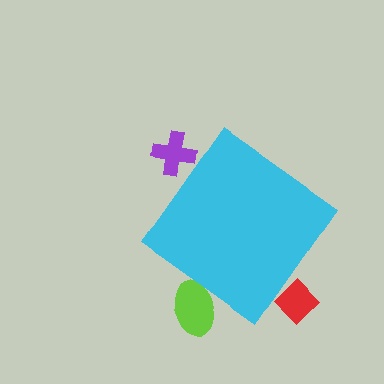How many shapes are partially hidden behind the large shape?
3 shapes are partially hidden.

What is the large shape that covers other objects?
A cyan diamond.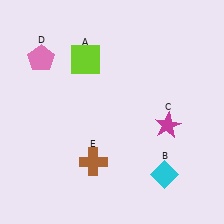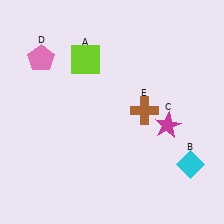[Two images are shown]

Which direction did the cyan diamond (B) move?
The cyan diamond (B) moved right.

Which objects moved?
The objects that moved are: the cyan diamond (B), the brown cross (E).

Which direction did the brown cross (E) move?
The brown cross (E) moved up.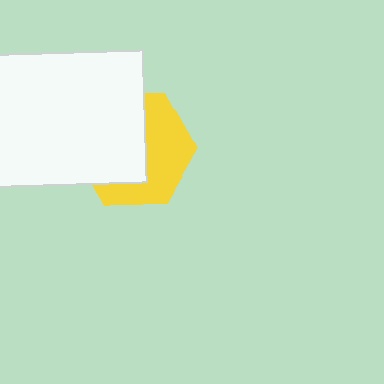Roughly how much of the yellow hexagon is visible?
About half of it is visible (roughly 48%).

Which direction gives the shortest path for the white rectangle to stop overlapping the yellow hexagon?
Moving toward the upper-left gives the shortest separation.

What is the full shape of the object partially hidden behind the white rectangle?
The partially hidden object is a yellow hexagon.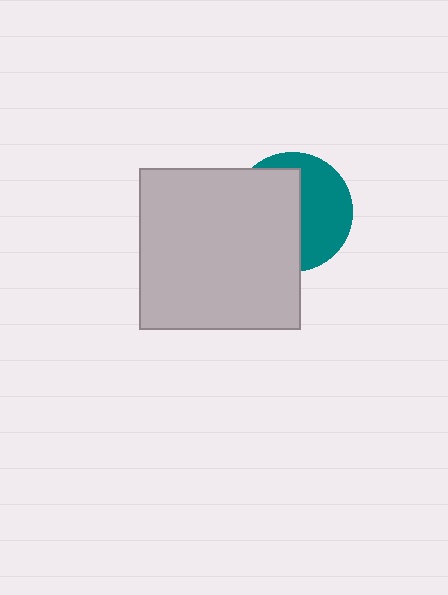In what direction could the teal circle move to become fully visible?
The teal circle could move right. That would shift it out from behind the light gray square entirely.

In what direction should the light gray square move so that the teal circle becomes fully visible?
The light gray square should move left. That is the shortest direction to clear the overlap and leave the teal circle fully visible.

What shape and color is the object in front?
The object in front is a light gray square.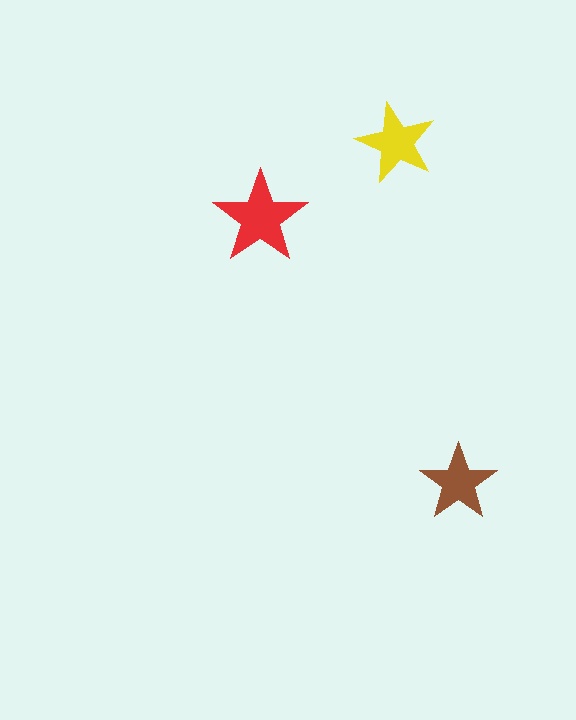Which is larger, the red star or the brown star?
The red one.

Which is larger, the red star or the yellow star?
The red one.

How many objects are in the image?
There are 3 objects in the image.